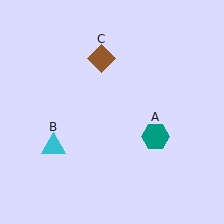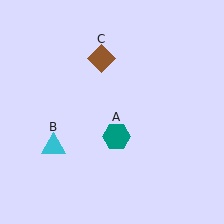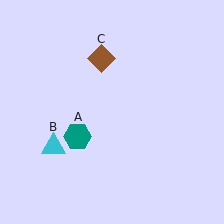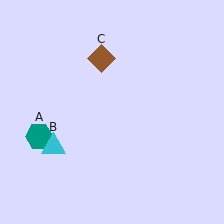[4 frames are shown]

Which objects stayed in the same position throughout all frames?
Cyan triangle (object B) and brown diamond (object C) remained stationary.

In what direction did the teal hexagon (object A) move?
The teal hexagon (object A) moved left.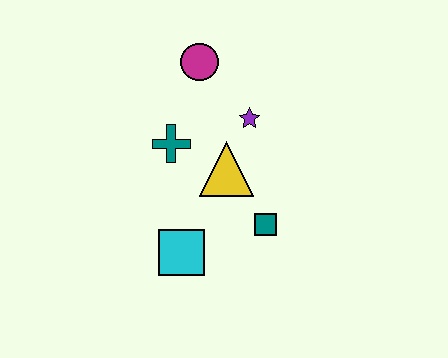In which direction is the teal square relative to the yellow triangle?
The teal square is below the yellow triangle.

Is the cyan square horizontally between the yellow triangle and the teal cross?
Yes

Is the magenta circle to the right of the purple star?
No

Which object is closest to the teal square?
The yellow triangle is closest to the teal square.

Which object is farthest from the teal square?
The magenta circle is farthest from the teal square.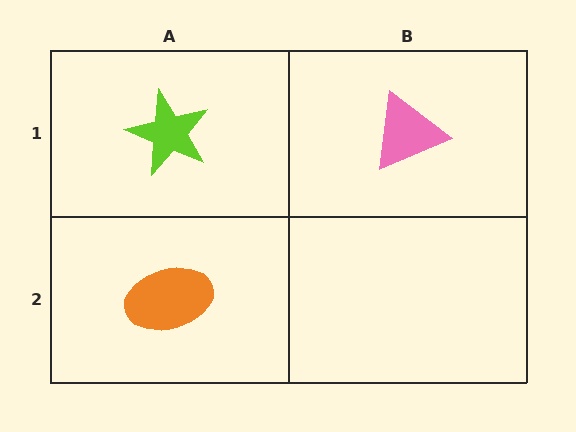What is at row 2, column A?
An orange ellipse.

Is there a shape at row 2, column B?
No, that cell is empty.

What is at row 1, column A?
A lime star.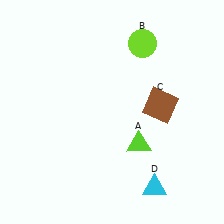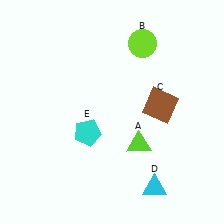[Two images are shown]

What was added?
A cyan pentagon (E) was added in Image 2.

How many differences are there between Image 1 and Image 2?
There is 1 difference between the two images.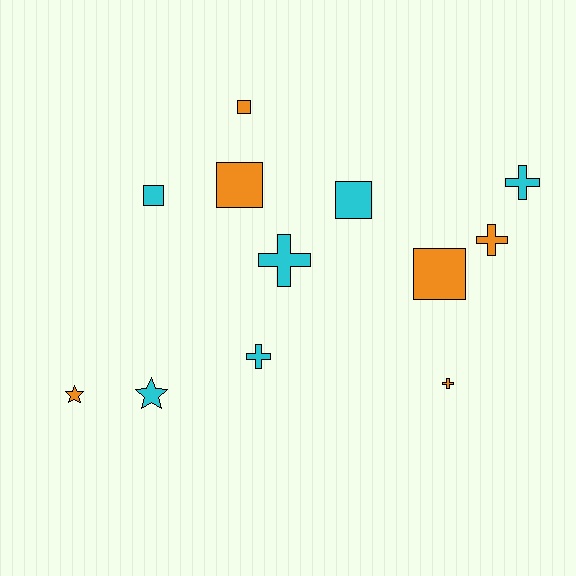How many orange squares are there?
There are 3 orange squares.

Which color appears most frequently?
Cyan, with 6 objects.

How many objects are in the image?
There are 12 objects.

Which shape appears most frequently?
Cross, with 5 objects.